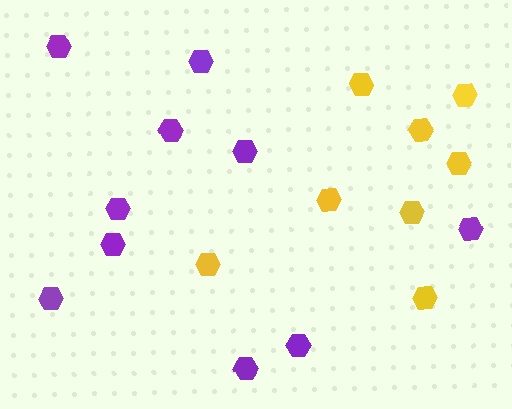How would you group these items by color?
There are 2 groups: one group of yellow hexagons (8) and one group of purple hexagons (10).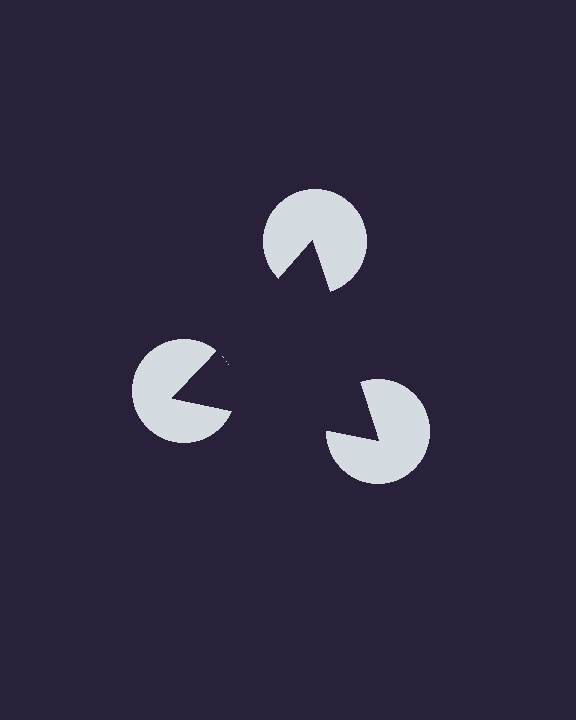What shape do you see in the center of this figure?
An illusory triangle — its edges are inferred from the aligned wedge cuts in the pac-man discs, not physically drawn.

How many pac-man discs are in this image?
There are 3 — one at each vertex of the illusory triangle.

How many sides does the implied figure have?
3 sides.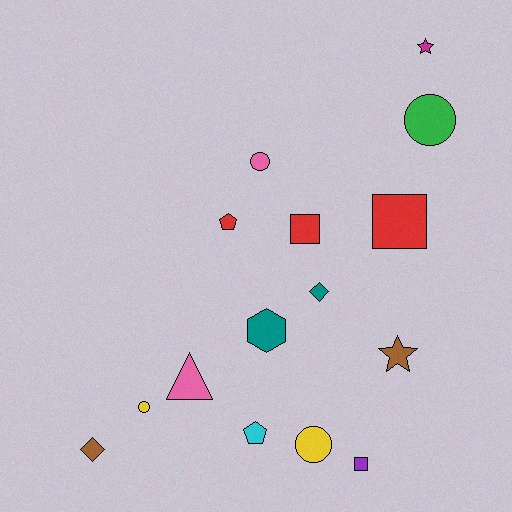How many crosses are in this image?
There are no crosses.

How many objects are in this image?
There are 15 objects.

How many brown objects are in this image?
There are 2 brown objects.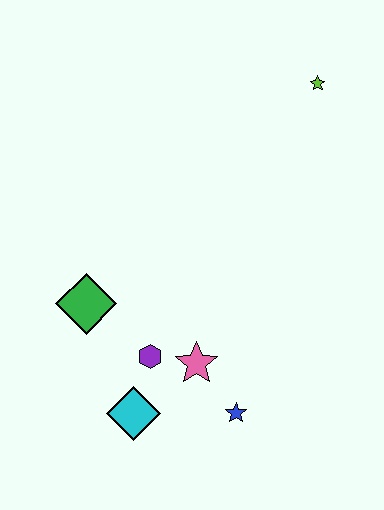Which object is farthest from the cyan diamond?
The lime star is farthest from the cyan diamond.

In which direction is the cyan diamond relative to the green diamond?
The cyan diamond is below the green diamond.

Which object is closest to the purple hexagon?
The pink star is closest to the purple hexagon.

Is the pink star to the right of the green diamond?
Yes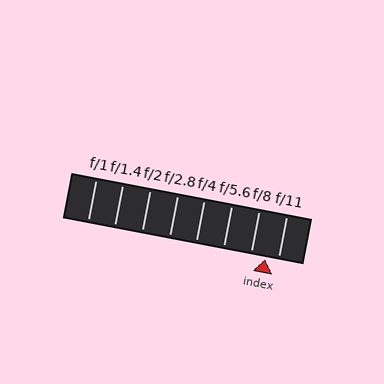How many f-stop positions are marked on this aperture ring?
There are 8 f-stop positions marked.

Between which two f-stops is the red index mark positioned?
The index mark is between f/8 and f/11.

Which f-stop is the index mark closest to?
The index mark is closest to f/11.